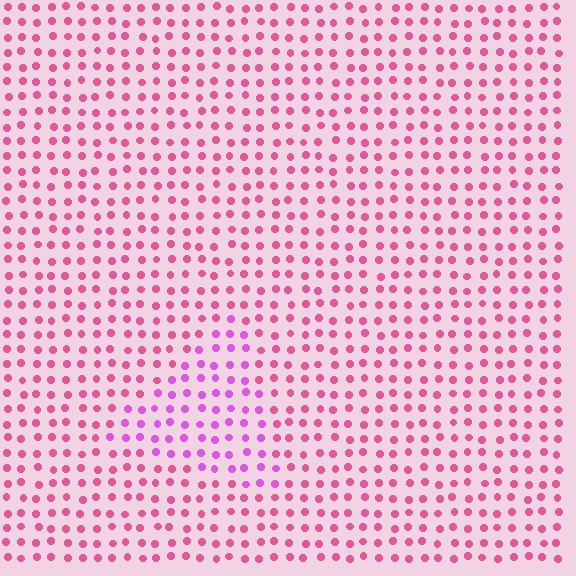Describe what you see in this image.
The image is filled with small pink elements in a uniform arrangement. A triangle-shaped region is visible where the elements are tinted to a slightly different hue, forming a subtle color boundary.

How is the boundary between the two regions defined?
The boundary is defined purely by a slight shift in hue (about 31 degrees). Spacing, size, and orientation are identical on both sides.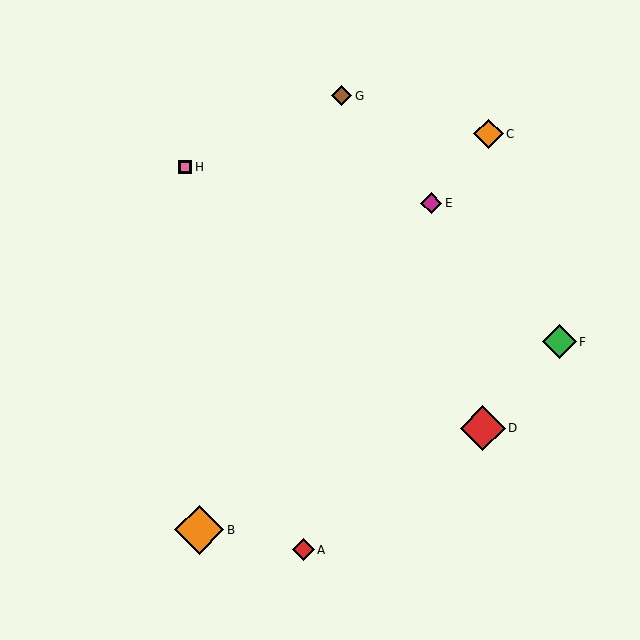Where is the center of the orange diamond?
The center of the orange diamond is at (488, 134).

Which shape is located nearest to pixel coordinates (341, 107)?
The brown diamond (labeled G) at (342, 96) is nearest to that location.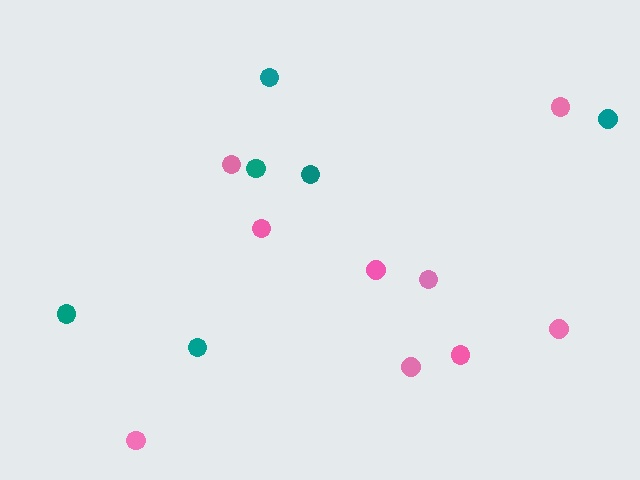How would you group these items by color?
There are 2 groups: one group of pink circles (9) and one group of teal circles (6).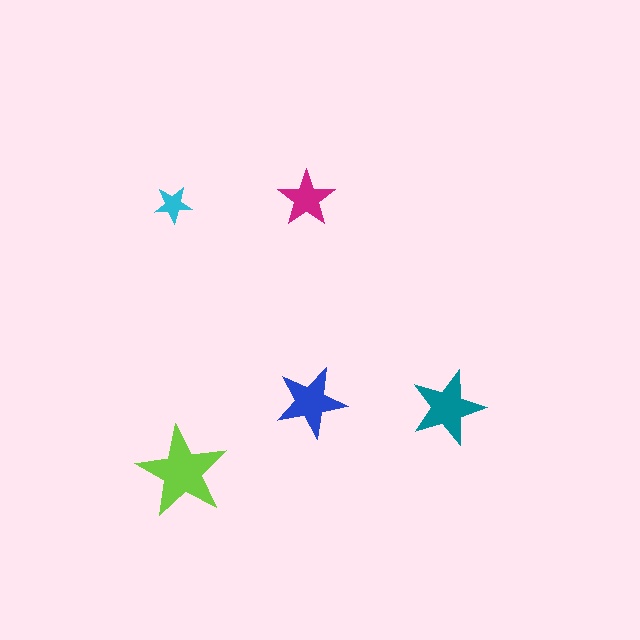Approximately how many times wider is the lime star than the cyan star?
About 2.5 times wider.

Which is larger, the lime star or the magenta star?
The lime one.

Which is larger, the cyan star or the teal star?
The teal one.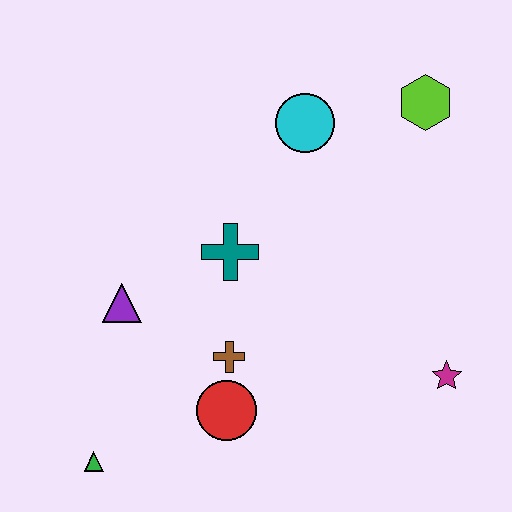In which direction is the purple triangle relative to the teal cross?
The purple triangle is to the left of the teal cross.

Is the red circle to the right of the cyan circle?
No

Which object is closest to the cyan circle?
The lime hexagon is closest to the cyan circle.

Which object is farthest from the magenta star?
The green triangle is farthest from the magenta star.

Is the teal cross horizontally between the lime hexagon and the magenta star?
No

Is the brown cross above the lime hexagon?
No